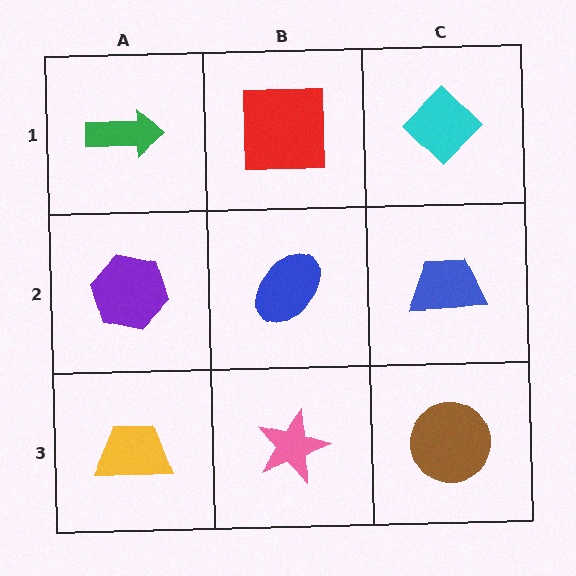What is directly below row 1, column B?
A blue ellipse.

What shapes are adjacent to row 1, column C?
A blue trapezoid (row 2, column C), a red square (row 1, column B).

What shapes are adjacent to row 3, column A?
A purple hexagon (row 2, column A), a pink star (row 3, column B).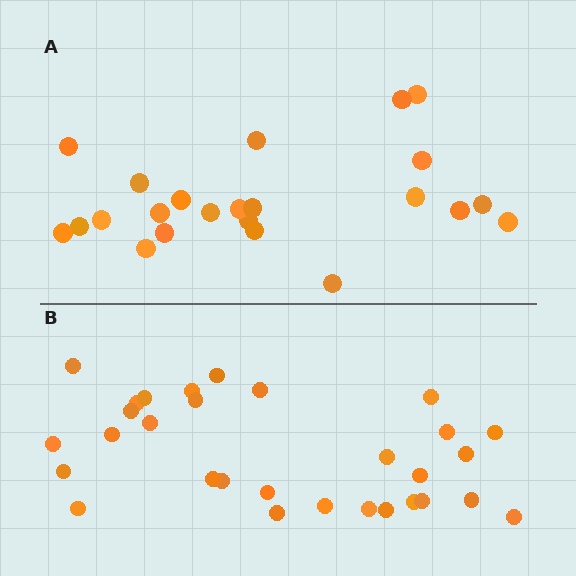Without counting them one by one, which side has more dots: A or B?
Region B (the bottom region) has more dots.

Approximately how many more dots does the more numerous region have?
Region B has roughly 8 or so more dots than region A.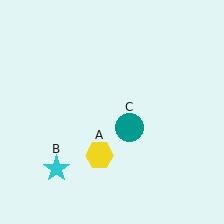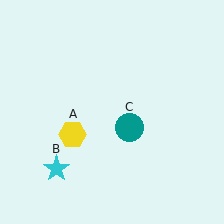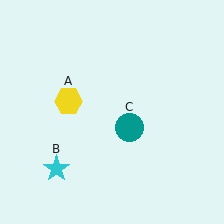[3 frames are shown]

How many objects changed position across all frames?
1 object changed position: yellow hexagon (object A).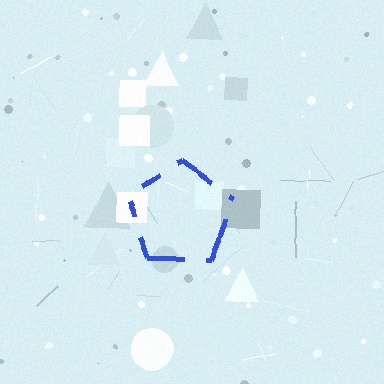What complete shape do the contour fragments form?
The contour fragments form a pentagon.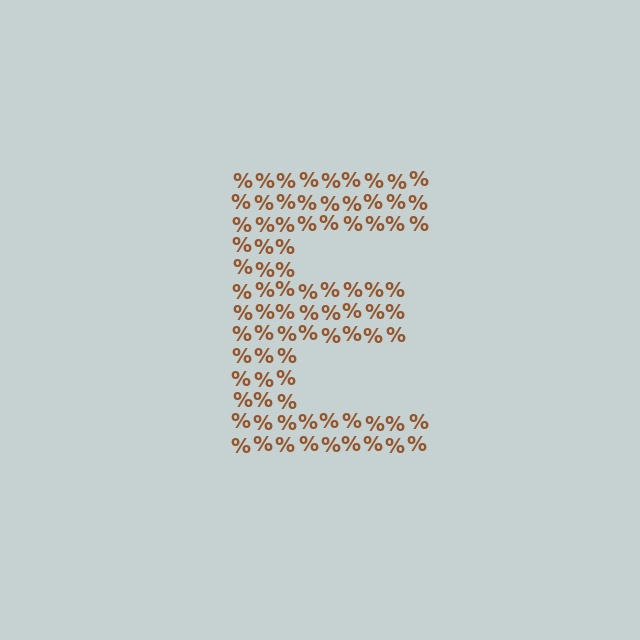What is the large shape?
The large shape is the letter E.